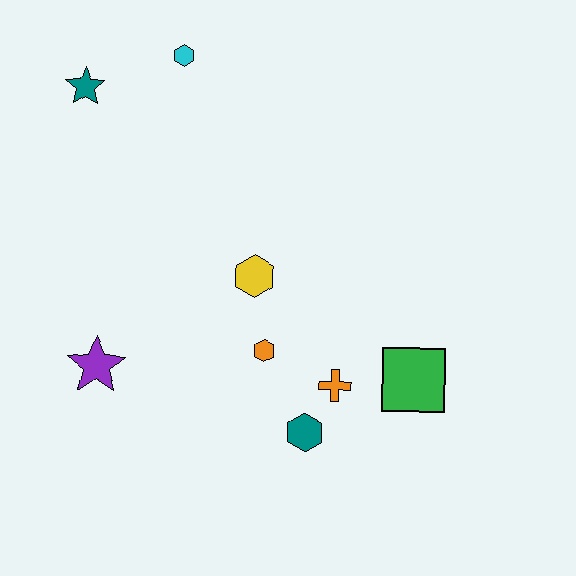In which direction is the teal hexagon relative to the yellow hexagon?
The teal hexagon is below the yellow hexagon.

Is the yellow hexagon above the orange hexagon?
Yes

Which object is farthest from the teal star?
The green square is farthest from the teal star.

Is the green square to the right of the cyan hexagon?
Yes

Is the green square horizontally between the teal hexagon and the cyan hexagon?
No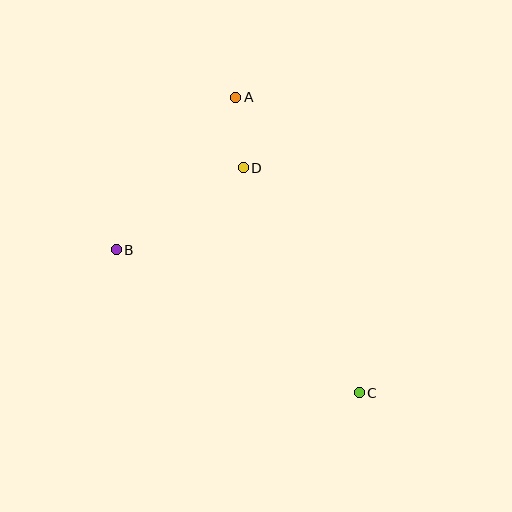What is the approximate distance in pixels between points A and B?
The distance between A and B is approximately 194 pixels.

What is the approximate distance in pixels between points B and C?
The distance between B and C is approximately 282 pixels.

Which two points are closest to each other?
Points A and D are closest to each other.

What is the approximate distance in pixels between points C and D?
The distance between C and D is approximately 253 pixels.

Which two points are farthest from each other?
Points A and C are farthest from each other.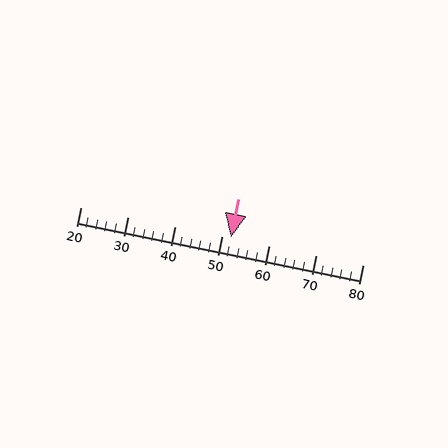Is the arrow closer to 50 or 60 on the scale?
The arrow is closer to 50.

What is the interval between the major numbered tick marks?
The major tick marks are spaced 10 units apart.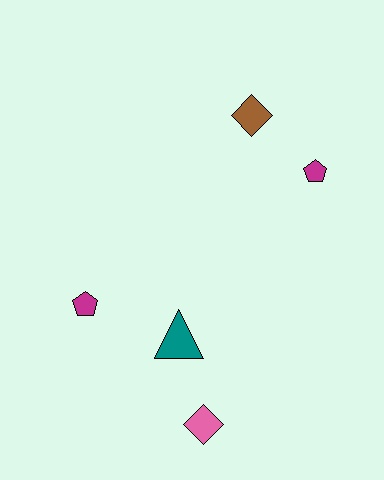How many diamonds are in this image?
There are 2 diamonds.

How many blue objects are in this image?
There are no blue objects.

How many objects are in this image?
There are 5 objects.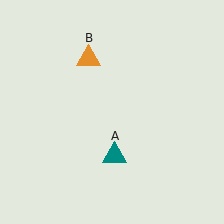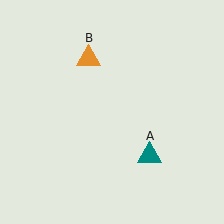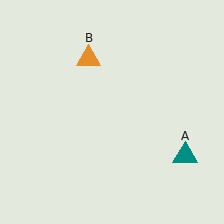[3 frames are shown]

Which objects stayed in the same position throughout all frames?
Orange triangle (object B) remained stationary.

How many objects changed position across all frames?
1 object changed position: teal triangle (object A).